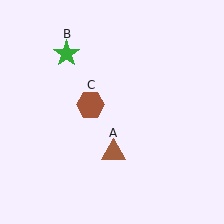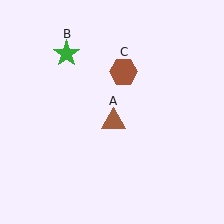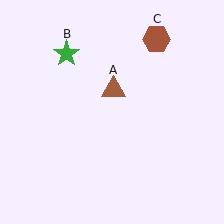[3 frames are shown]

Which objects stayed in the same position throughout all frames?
Green star (object B) remained stationary.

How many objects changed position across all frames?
2 objects changed position: brown triangle (object A), brown hexagon (object C).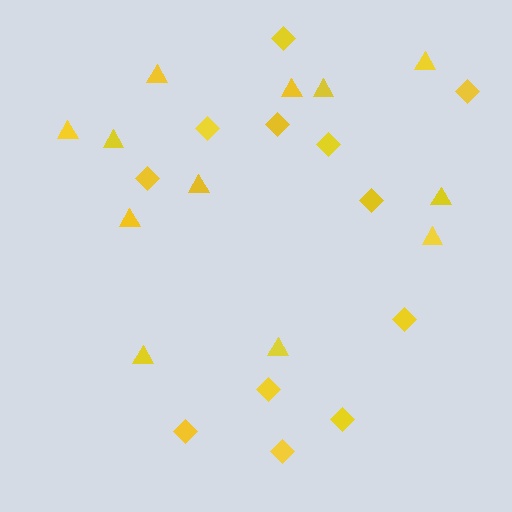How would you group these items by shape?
There are 2 groups: one group of diamonds (12) and one group of triangles (12).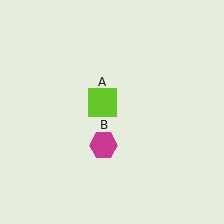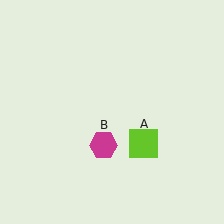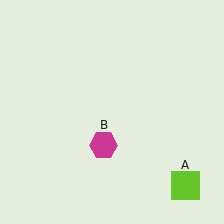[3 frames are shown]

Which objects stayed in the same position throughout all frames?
Magenta hexagon (object B) remained stationary.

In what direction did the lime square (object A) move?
The lime square (object A) moved down and to the right.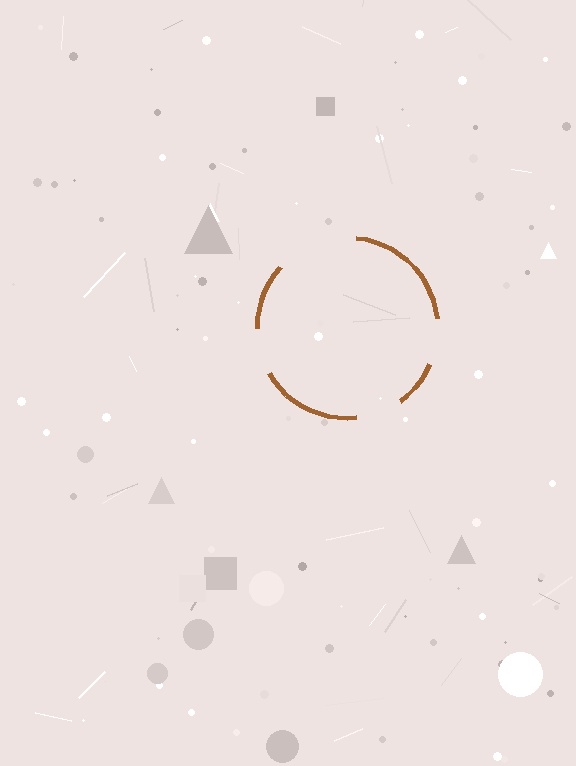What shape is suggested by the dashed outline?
The dashed outline suggests a circle.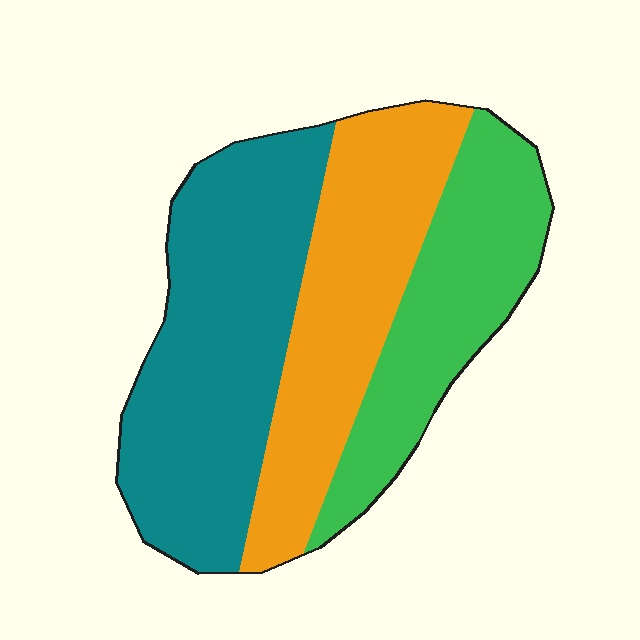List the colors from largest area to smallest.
From largest to smallest: teal, orange, green.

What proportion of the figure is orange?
Orange takes up about one third (1/3) of the figure.